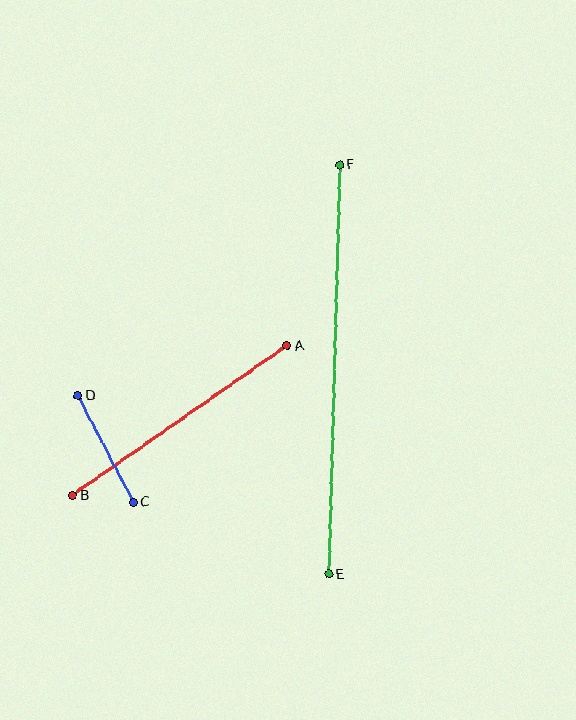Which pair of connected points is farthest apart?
Points E and F are farthest apart.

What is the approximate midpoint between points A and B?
The midpoint is at approximately (180, 421) pixels.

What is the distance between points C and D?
The distance is approximately 120 pixels.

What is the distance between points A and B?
The distance is approximately 262 pixels.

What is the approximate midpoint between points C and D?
The midpoint is at approximately (106, 449) pixels.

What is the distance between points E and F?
The distance is approximately 409 pixels.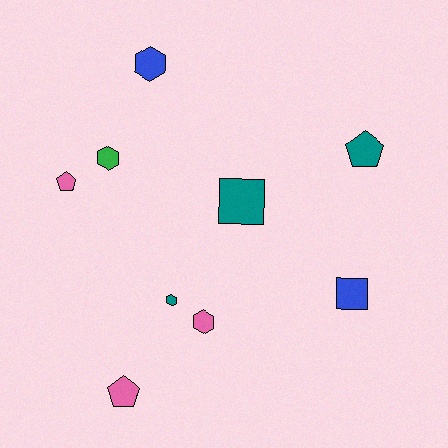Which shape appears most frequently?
Hexagon, with 4 objects.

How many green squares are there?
There are no green squares.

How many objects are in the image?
There are 9 objects.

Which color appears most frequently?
Pink, with 3 objects.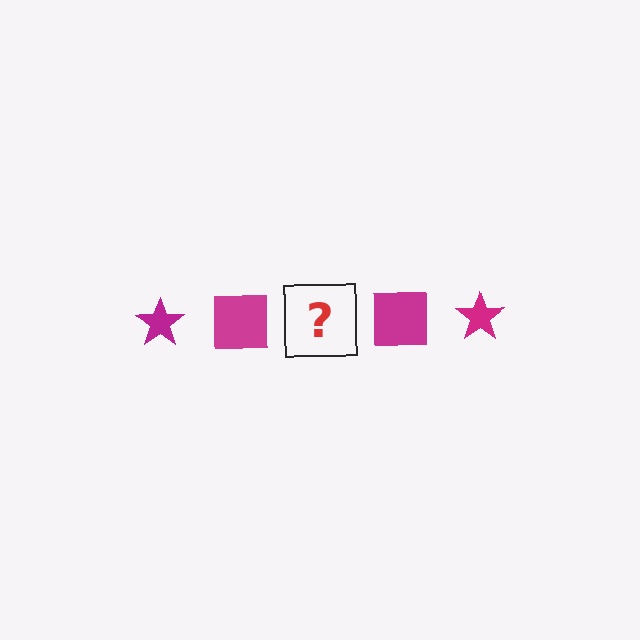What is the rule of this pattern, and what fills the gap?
The rule is that the pattern cycles through star, square shapes in magenta. The gap should be filled with a magenta star.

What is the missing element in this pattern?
The missing element is a magenta star.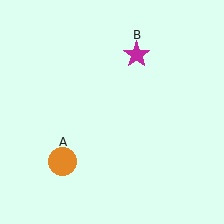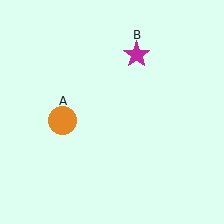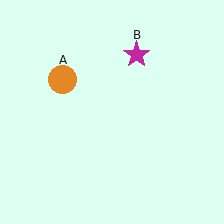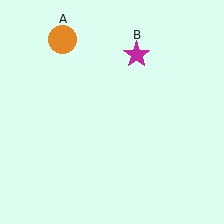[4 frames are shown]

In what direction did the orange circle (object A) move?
The orange circle (object A) moved up.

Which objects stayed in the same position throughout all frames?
Magenta star (object B) remained stationary.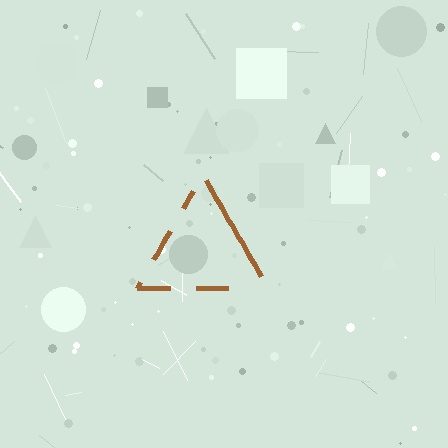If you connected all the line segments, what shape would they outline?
They would outline a triangle.